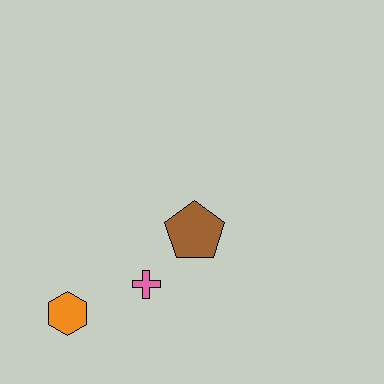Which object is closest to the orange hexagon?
The pink cross is closest to the orange hexagon.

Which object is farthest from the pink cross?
The orange hexagon is farthest from the pink cross.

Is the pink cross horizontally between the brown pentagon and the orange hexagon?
Yes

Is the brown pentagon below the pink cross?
No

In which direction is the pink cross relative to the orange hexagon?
The pink cross is to the right of the orange hexagon.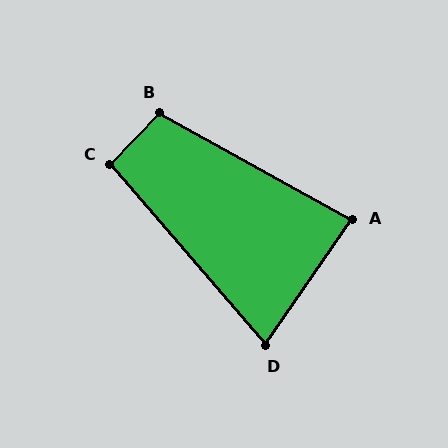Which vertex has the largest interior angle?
B, at approximately 105 degrees.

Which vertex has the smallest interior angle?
D, at approximately 75 degrees.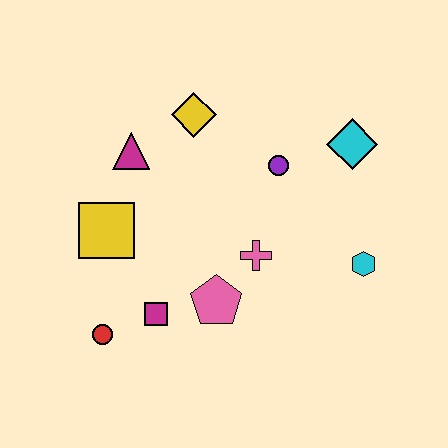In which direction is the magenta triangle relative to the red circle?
The magenta triangle is above the red circle.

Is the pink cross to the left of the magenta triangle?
No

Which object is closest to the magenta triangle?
The yellow diamond is closest to the magenta triangle.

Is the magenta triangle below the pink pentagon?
No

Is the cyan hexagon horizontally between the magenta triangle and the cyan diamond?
No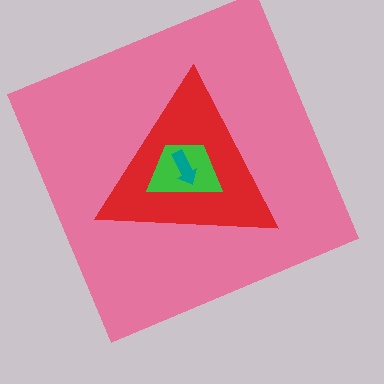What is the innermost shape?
The teal arrow.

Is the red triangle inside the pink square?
Yes.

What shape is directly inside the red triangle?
The green trapezoid.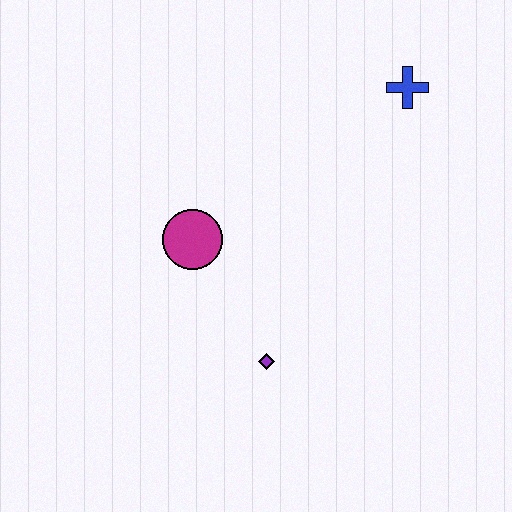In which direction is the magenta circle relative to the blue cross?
The magenta circle is to the left of the blue cross.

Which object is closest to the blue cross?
The magenta circle is closest to the blue cross.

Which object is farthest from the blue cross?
The purple diamond is farthest from the blue cross.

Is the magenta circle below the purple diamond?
No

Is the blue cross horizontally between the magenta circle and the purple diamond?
No